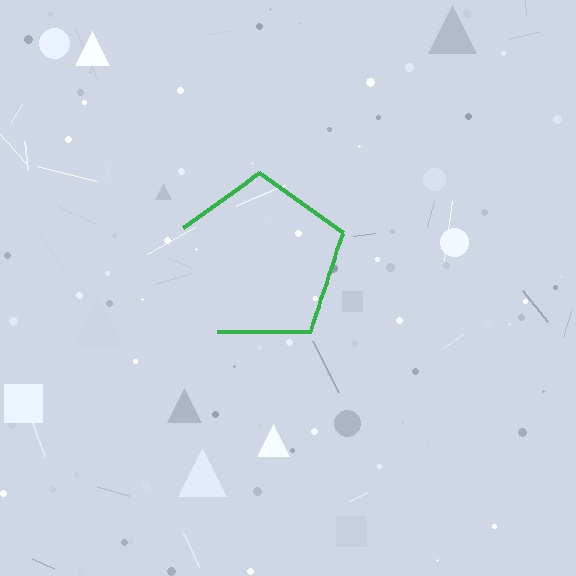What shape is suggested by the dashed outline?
The dashed outline suggests a pentagon.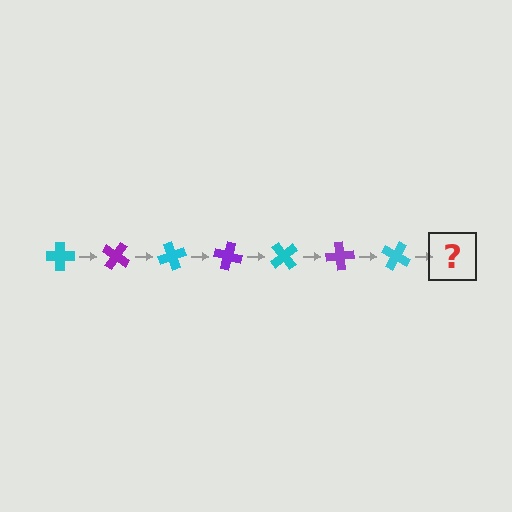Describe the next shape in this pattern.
It should be a purple cross, rotated 245 degrees from the start.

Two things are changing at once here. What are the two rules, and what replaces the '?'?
The two rules are that it rotates 35 degrees each step and the color cycles through cyan and purple. The '?' should be a purple cross, rotated 245 degrees from the start.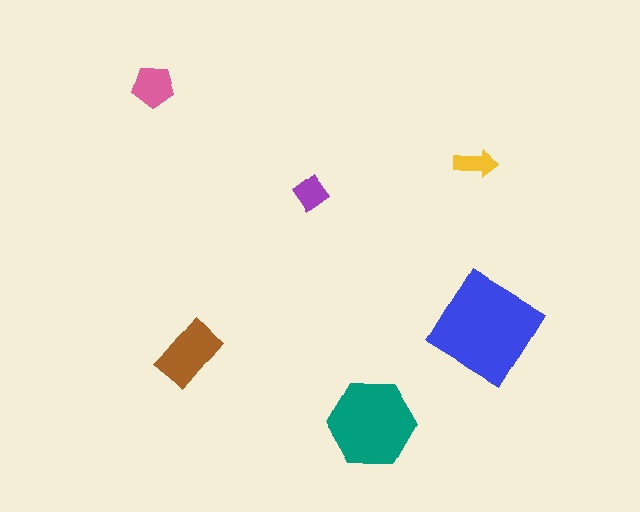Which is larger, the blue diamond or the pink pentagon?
The blue diamond.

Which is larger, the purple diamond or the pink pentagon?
The pink pentagon.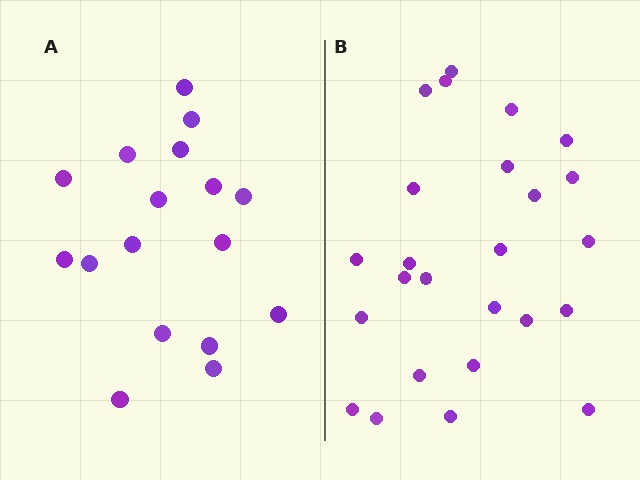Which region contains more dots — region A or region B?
Region B (the right region) has more dots.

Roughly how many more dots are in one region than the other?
Region B has roughly 8 or so more dots than region A.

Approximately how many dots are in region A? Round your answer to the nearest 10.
About 20 dots. (The exact count is 17, which rounds to 20.)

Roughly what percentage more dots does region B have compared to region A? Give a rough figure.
About 45% more.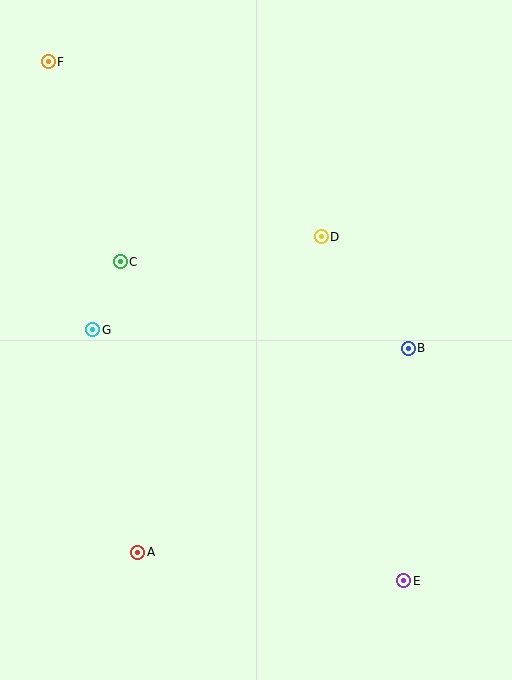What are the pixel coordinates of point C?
Point C is at (120, 262).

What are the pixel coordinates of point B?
Point B is at (408, 348).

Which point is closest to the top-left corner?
Point F is closest to the top-left corner.